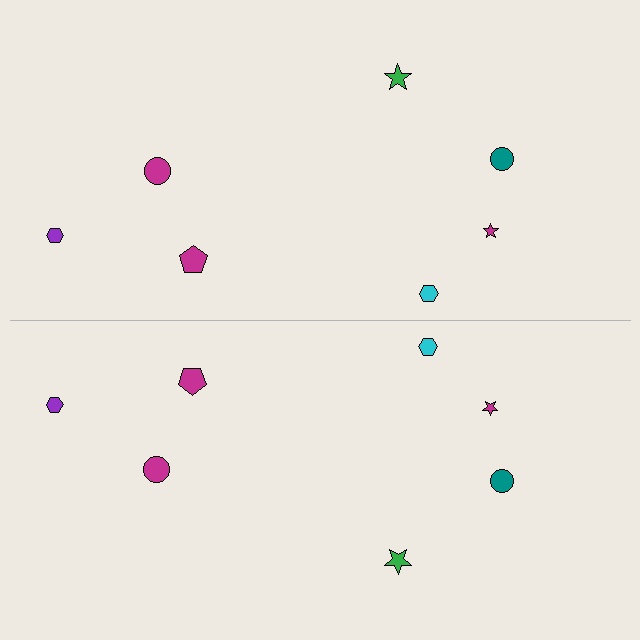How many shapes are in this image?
There are 14 shapes in this image.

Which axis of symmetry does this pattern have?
The pattern has a horizontal axis of symmetry running through the center of the image.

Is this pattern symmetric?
Yes, this pattern has bilateral (reflection) symmetry.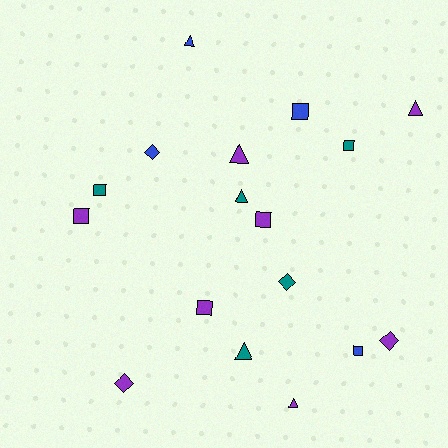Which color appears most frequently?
Purple, with 8 objects.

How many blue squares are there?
There are 2 blue squares.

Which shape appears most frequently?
Square, with 7 objects.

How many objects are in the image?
There are 17 objects.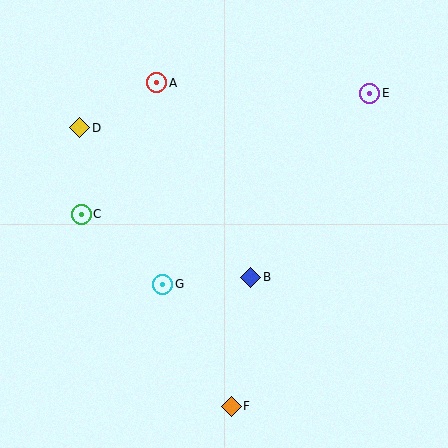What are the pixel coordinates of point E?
Point E is at (370, 93).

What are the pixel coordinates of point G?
Point G is at (163, 284).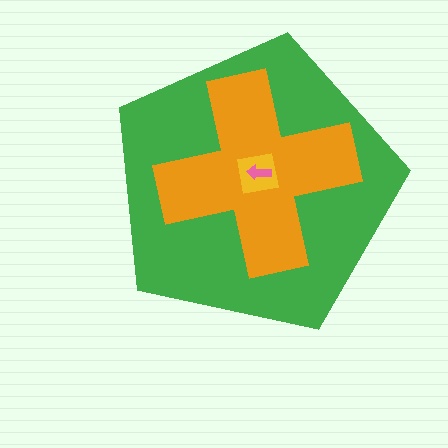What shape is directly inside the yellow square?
The pink arrow.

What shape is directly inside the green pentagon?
The orange cross.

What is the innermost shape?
The pink arrow.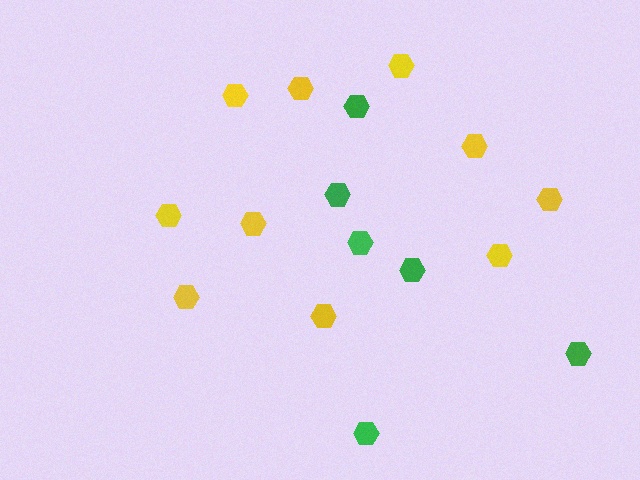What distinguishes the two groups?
There are 2 groups: one group of green hexagons (6) and one group of yellow hexagons (10).